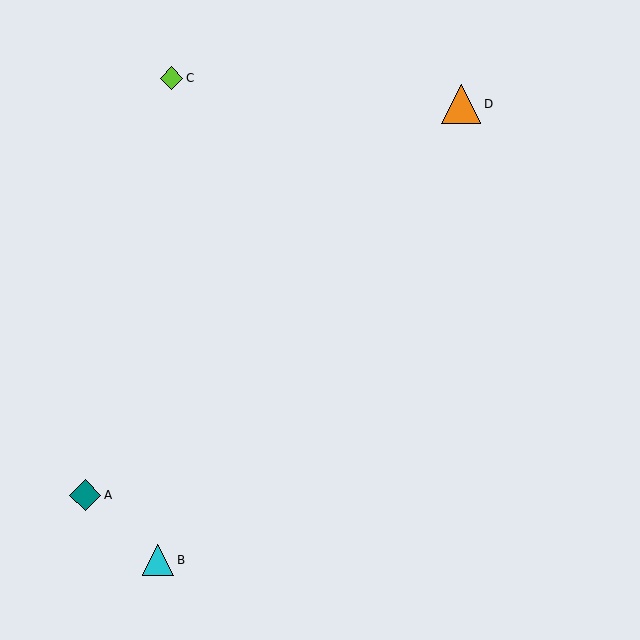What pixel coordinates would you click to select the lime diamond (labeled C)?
Click at (172, 78) to select the lime diamond C.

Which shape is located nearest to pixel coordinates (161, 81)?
The lime diamond (labeled C) at (172, 78) is nearest to that location.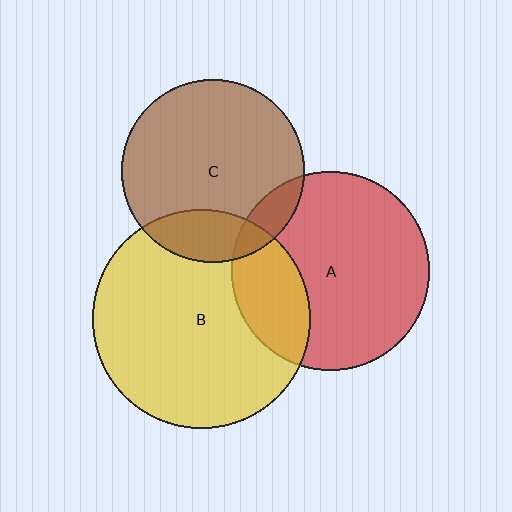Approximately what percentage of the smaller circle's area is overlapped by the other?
Approximately 25%.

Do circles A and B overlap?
Yes.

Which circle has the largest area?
Circle B (yellow).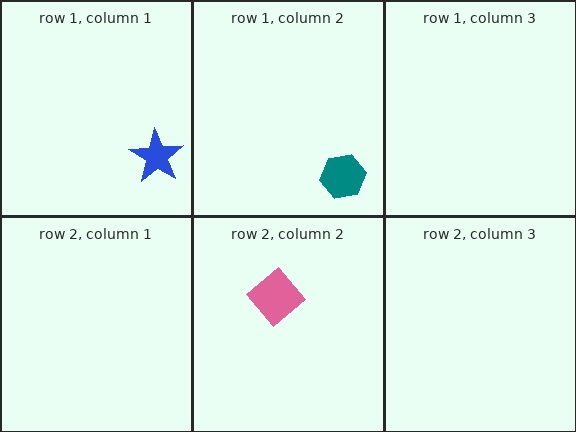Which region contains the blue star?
The row 1, column 1 region.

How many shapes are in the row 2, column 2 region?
1.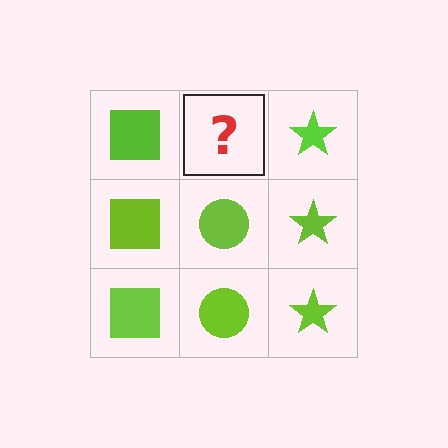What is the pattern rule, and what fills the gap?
The rule is that each column has a consistent shape. The gap should be filled with a lime circle.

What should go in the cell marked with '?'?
The missing cell should contain a lime circle.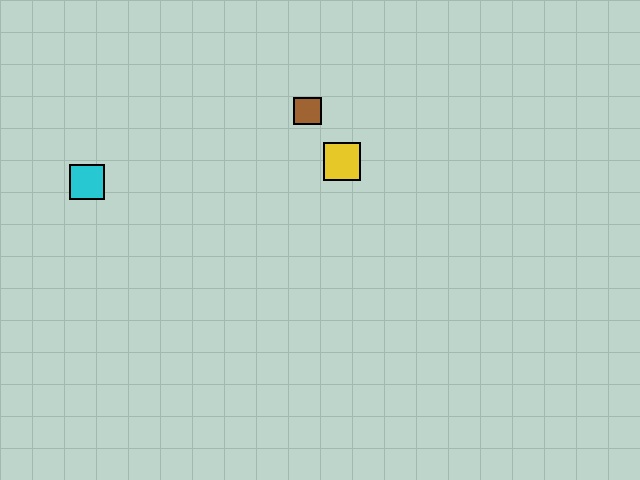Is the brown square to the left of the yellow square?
Yes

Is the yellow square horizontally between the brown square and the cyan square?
No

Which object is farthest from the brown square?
The cyan square is farthest from the brown square.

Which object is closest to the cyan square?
The brown square is closest to the cyan square.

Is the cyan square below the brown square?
Yes